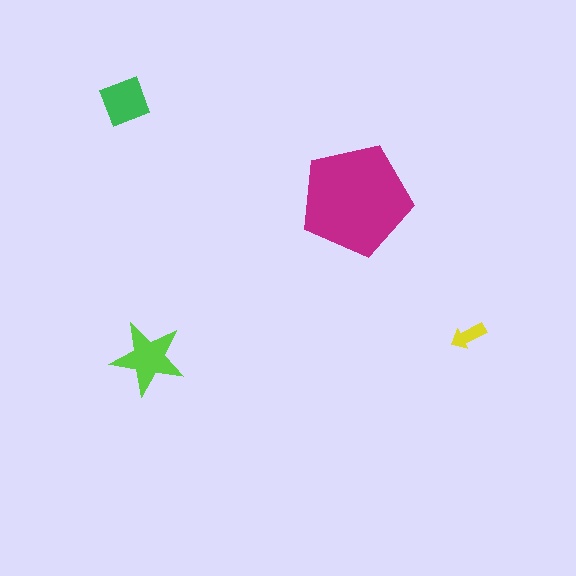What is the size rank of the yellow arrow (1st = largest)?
4th.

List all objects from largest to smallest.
The magenta pentagon, the lime star, the green diamond, the yellow arrow.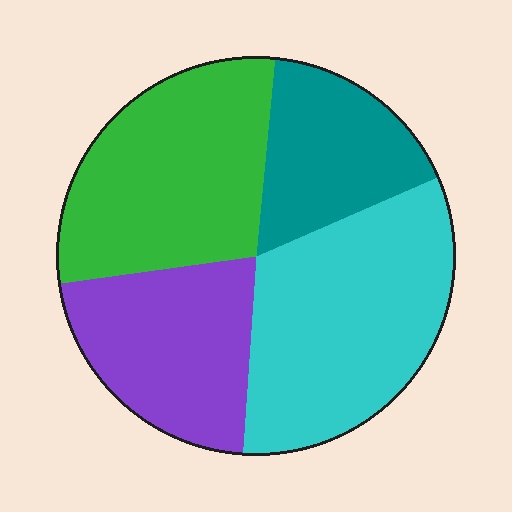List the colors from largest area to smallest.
From largest to smallest: cyan, green, purple, teal.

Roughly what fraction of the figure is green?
Green takes up about one quarter (1/4) of the figure.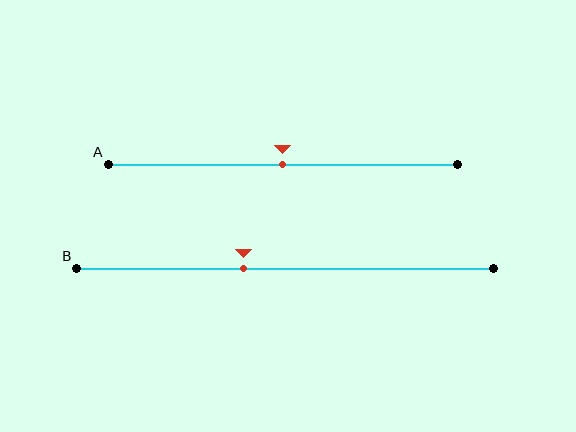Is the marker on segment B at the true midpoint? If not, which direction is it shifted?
No, the marker on segment B is shifted to the left by about 10% of the segment length.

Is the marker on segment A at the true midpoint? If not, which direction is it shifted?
Yes, the marker on segment A is at the true midpoint.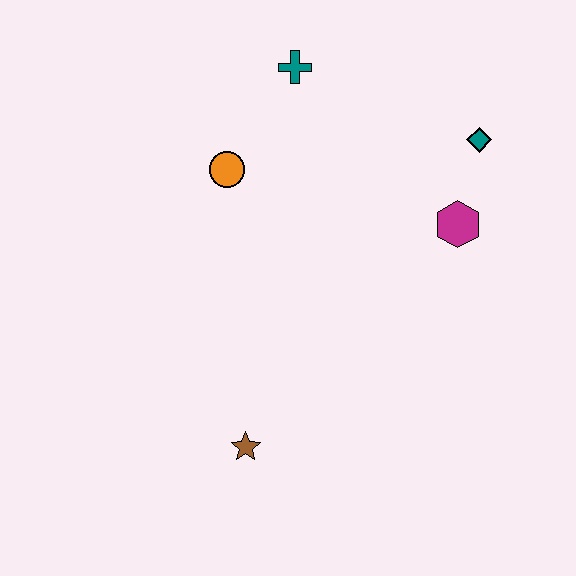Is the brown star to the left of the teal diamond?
Yes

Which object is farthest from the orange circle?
The brown star is farthest from the orange circle.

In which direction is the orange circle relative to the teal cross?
The orange circle is below the teal cross.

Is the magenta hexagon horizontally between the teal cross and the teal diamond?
Yes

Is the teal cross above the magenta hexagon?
Yes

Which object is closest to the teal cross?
The orange circle is closest to the teal cross.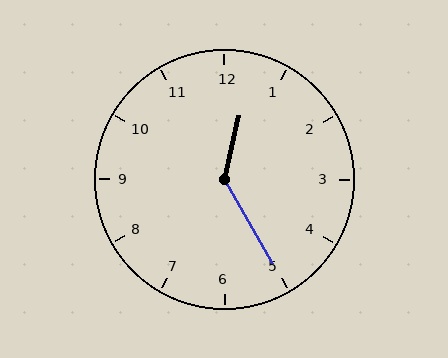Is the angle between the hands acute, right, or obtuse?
It is obtuse.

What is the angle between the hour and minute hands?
Approximately 138 degrees.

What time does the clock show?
12:25.